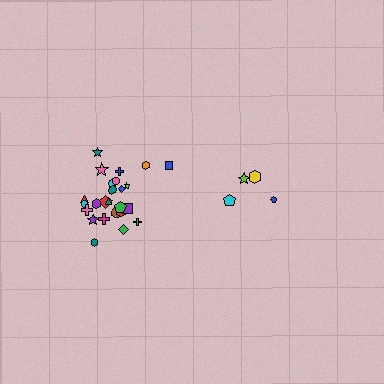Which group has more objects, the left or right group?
The left group.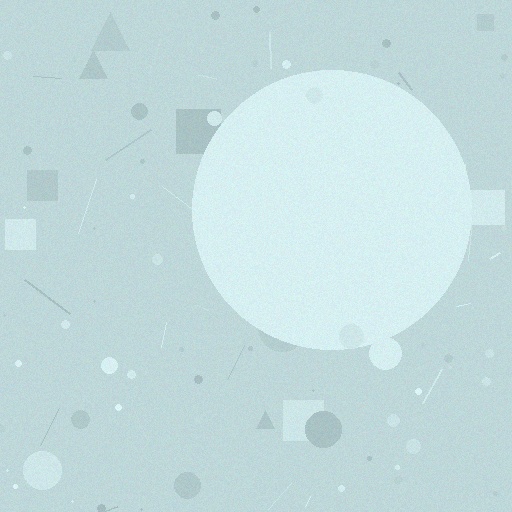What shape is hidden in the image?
A circle is hidden in the image.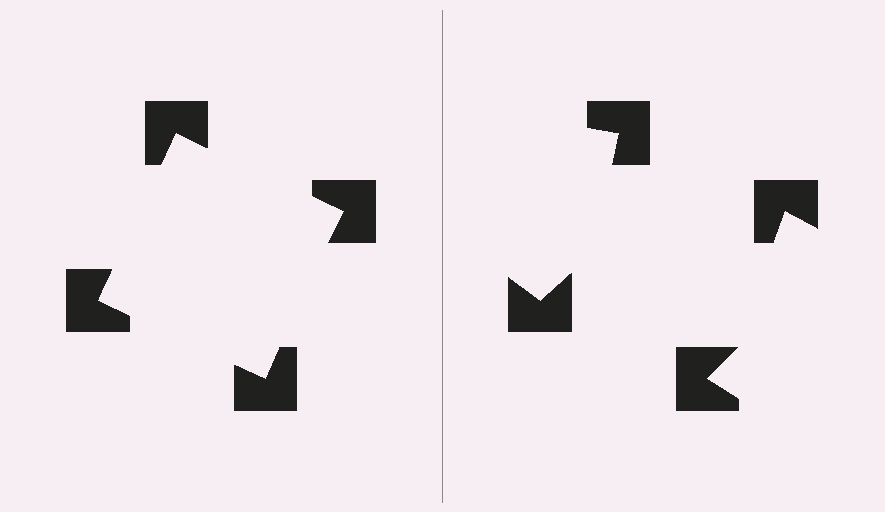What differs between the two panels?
The notched squares are positioned identically on both sides; only the wedge orientations differ. On the left they align to a square; on the right they are misaligned.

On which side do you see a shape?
An illusory square appears on the left side. On the right side the wedge cuts are rotated, so no coherent shape forms.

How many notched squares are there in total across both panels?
8 — 4 on each side.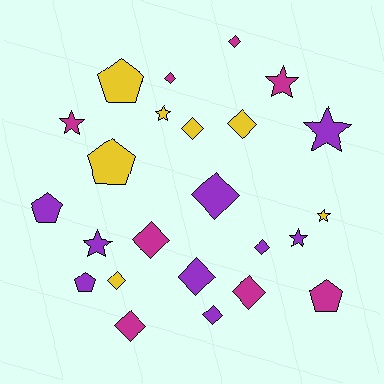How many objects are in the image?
There are 24 objects.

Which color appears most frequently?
Purple, with 9 objects.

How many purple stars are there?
There are 3 purple stars.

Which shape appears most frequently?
Diamond, with 12 objects.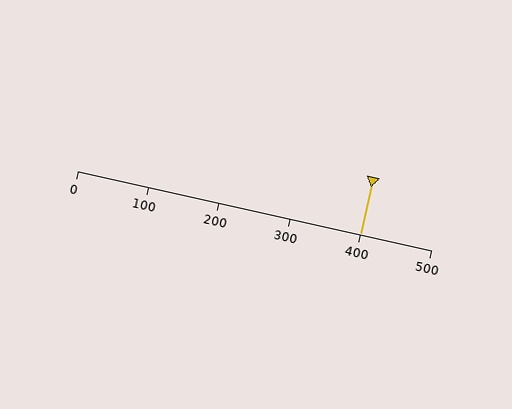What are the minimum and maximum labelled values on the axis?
The axis runs from 0 to 500.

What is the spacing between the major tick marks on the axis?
The major ticks are spaced 100 apart.